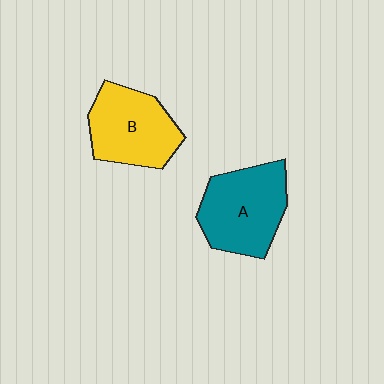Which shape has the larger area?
Shape A (teal).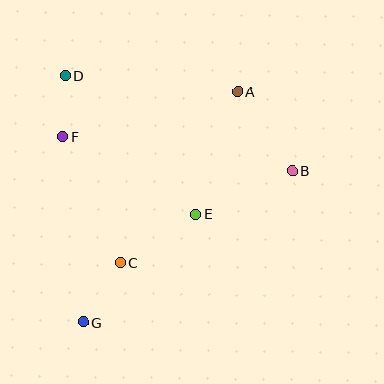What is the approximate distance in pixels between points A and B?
The distance between A and B is approximately 97 pixels.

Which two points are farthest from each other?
Points A and G are farthest from each other.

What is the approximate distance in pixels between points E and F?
The distance between E and F is approximately 154 pixels.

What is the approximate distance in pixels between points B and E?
The distance between B and E is approximately 106 pixels.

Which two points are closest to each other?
Points D and F are closest to each other.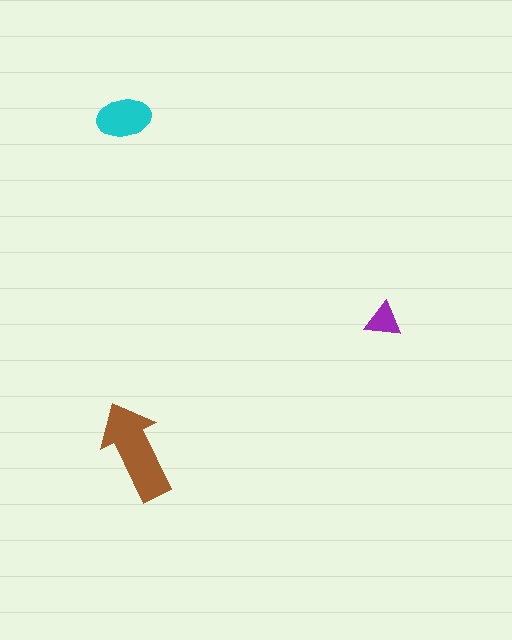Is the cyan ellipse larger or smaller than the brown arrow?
Smaller.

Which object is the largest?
The brown arrow.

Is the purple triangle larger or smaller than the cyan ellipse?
Smaller.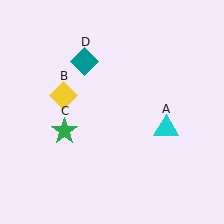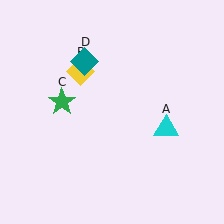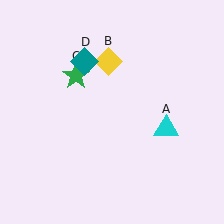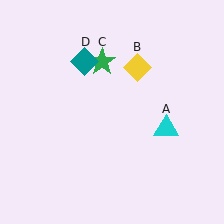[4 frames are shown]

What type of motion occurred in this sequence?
The yellow diamond (object B), green star (object C) rotated clockwise around the center of the scene.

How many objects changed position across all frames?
2 objects changed position: yellow diamond (object B), green star (object C).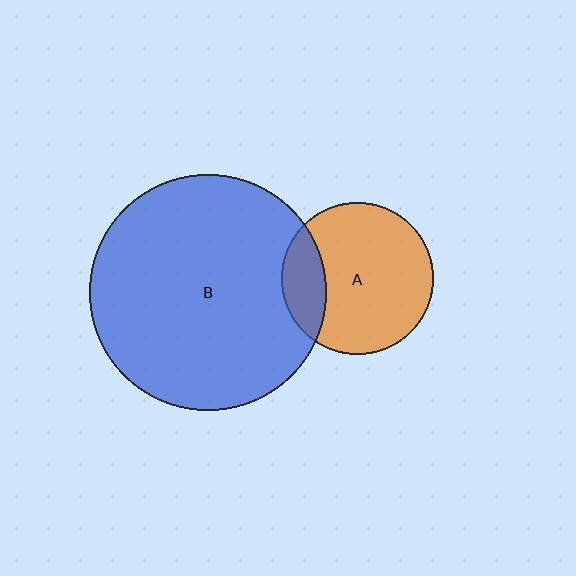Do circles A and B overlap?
Yes.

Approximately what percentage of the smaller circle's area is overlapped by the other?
Approximately 20%.